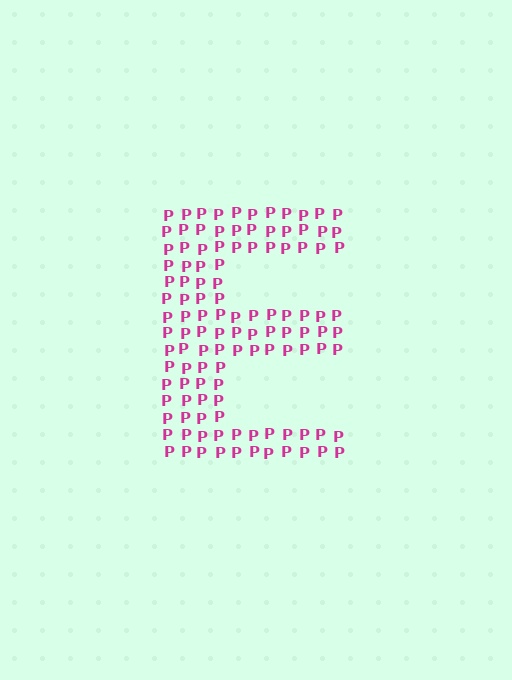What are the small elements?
The small elements are letter P's.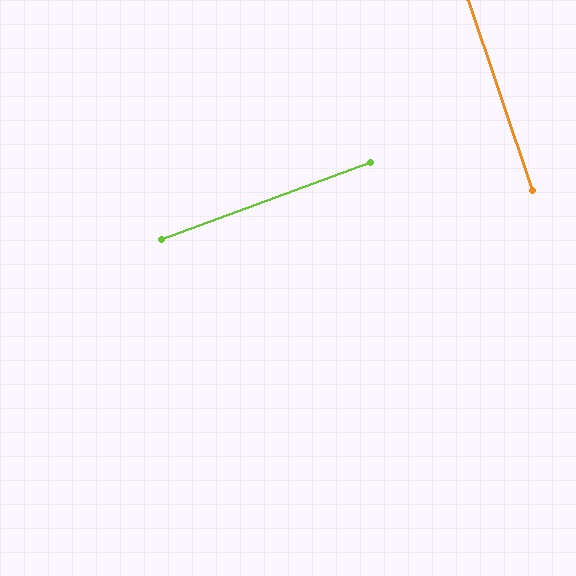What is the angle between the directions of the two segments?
Approximately 88 degrees.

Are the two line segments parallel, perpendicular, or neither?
Perpendicular — they meet at approximately 88°.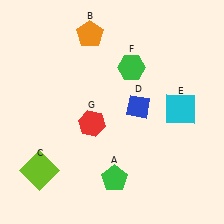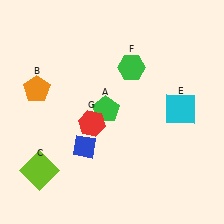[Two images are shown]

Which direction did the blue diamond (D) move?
The blue diamond (D) moved left.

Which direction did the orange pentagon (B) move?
The orange pentagon (B) moved down.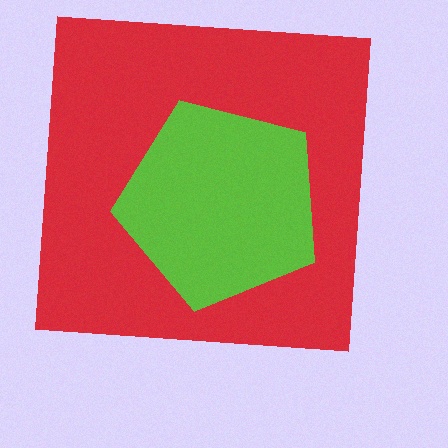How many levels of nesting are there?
2.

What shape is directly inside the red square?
The lime pentagon.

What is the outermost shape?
The red square.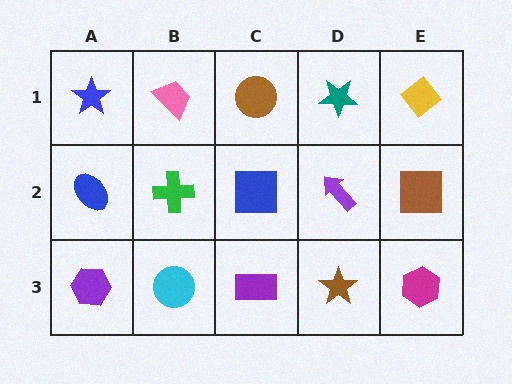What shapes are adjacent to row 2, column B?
A pink trapezoid (row 1, column B), a cyan circle (row 3, column B), a blue ellipse (row 2, column A), a blue square (row 2, column C).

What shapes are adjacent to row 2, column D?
A teal star (row 1, column D), a brown star (row 3, column D), a blue square (row 2, column C), a brown square (row 2, column E).